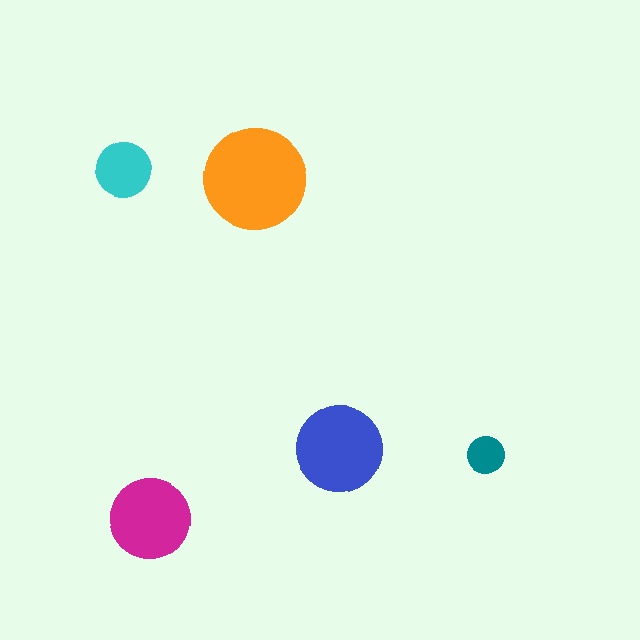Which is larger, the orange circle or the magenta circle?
The orange one.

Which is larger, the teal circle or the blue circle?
The blue one.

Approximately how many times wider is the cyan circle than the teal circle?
About 1.5 times wider.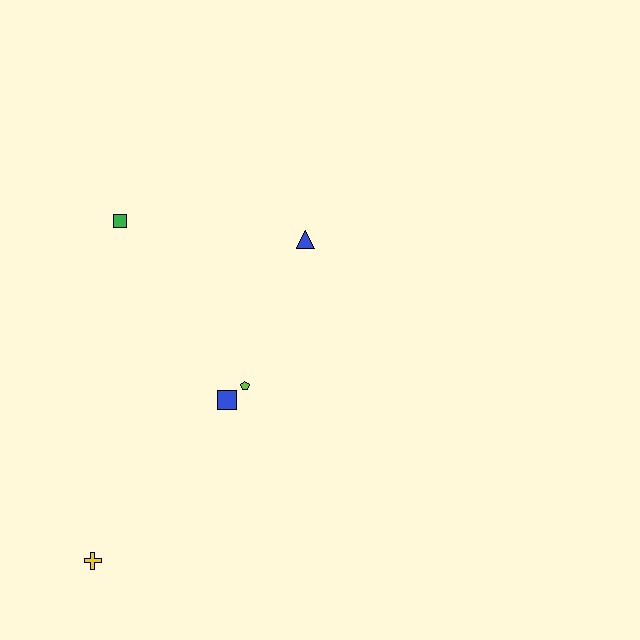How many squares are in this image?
There are 2 squares.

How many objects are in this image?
There are 5 objects.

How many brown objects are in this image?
There are no brown objects.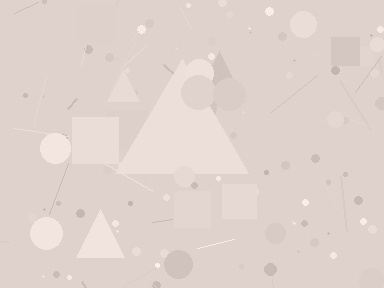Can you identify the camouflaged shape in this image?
The camouflaged shape is a triangle.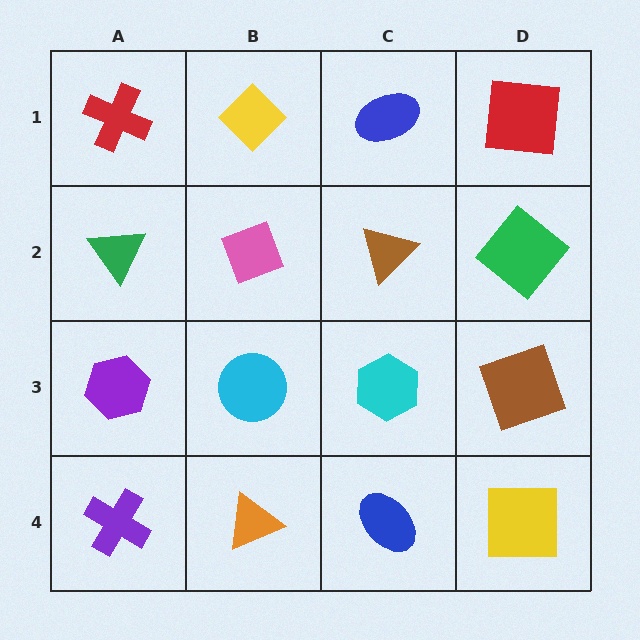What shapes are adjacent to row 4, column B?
A cyan circle (row 3, column B), a purple cross (row 4, column A), a blue ellipse (row 4, column C).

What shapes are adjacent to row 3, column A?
A green triangle (row 2, column A), a purple cross (row 4, column A), a cyan circle (row 3, column B).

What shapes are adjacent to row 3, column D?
A green diamond (row 2, column D), a yellow square (row 4, column D), a cyan hexagon (row 3, column C).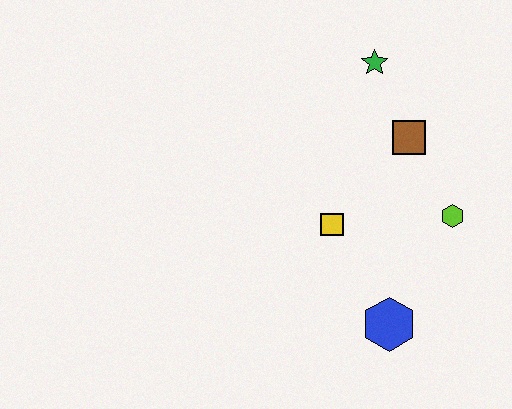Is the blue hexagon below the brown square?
Yes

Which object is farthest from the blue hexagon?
The green star is farthest from the blue hexagon.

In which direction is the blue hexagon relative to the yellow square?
The blue hexagon is below the yellow square.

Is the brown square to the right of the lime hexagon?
No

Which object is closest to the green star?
The brown square is closest to the green star.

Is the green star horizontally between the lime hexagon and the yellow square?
Yes